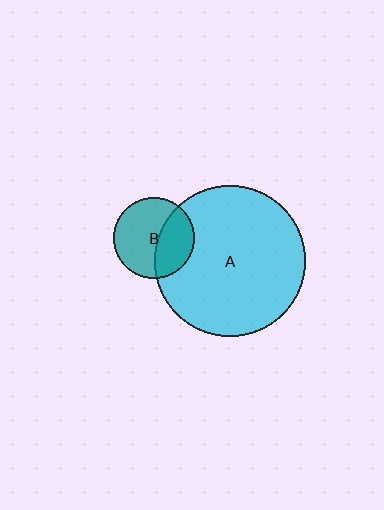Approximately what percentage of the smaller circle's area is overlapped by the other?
Approximately 40%.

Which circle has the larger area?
Circle A (cyan).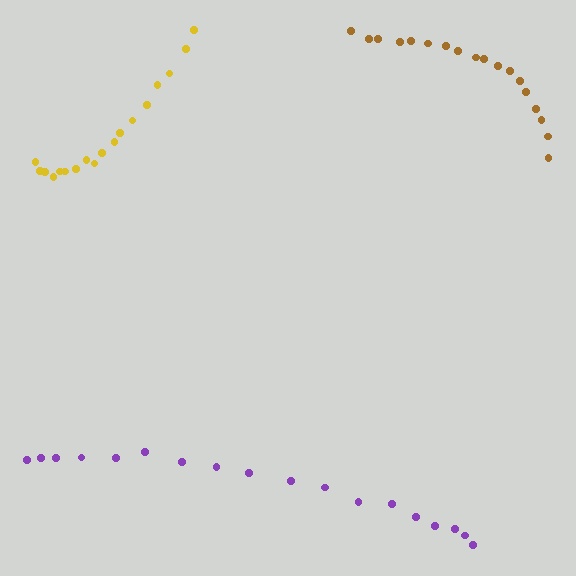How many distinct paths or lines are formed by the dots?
There are 3 distinct paths.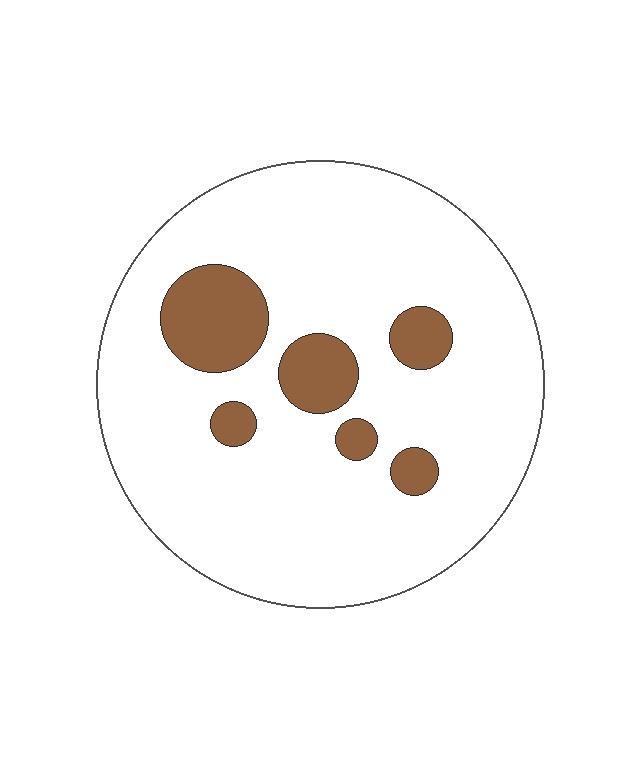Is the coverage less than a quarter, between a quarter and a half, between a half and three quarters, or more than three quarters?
Less than a quarter.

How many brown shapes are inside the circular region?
6.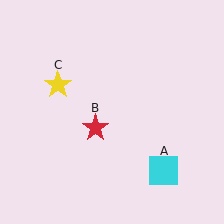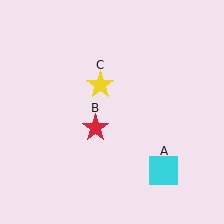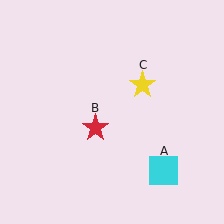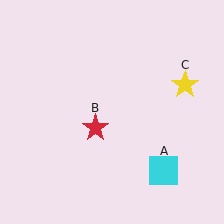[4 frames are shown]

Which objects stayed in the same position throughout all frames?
Cyan square (object A) and red star (object B) remained stationary.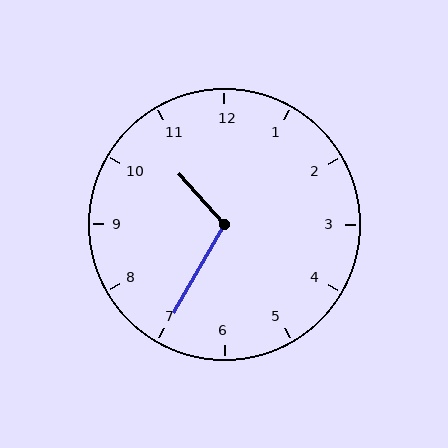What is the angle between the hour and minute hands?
Approximately 108 degrees.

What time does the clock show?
10:35.